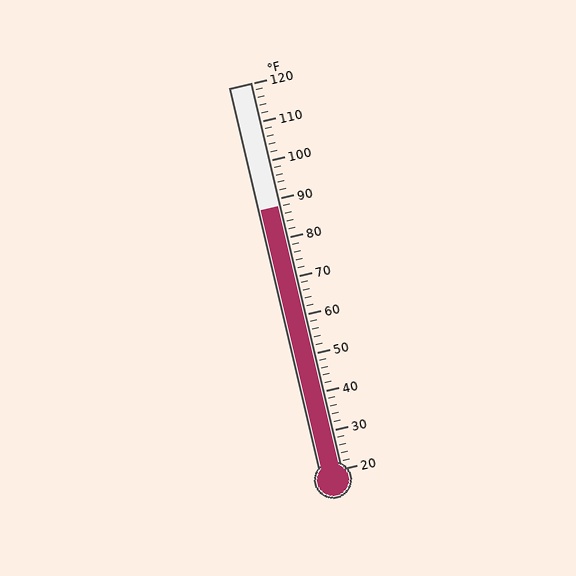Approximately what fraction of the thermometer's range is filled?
The thermometer is filled to approximately 70% of its range.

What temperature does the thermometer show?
The thermometer shows approximately 88°F.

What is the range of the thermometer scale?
The thermometer scale ranges from 20°F to 120°F.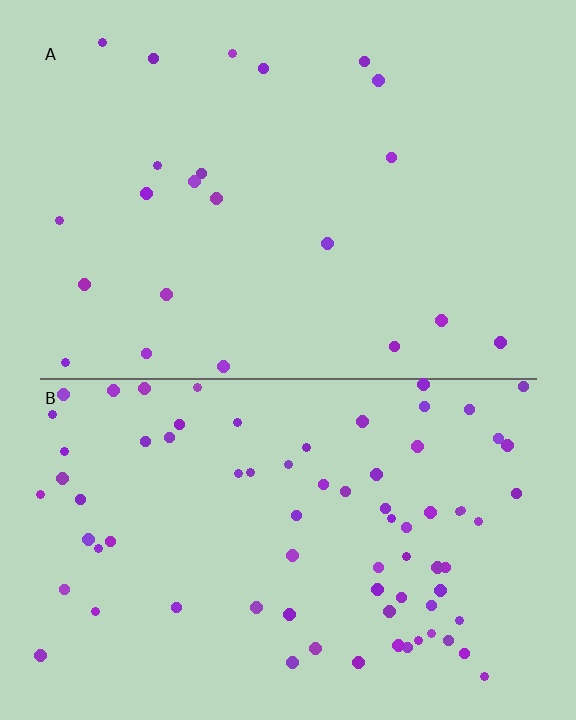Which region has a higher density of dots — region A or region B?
B (the bottom).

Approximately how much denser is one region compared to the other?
Approximately 3.4× — region B over region A.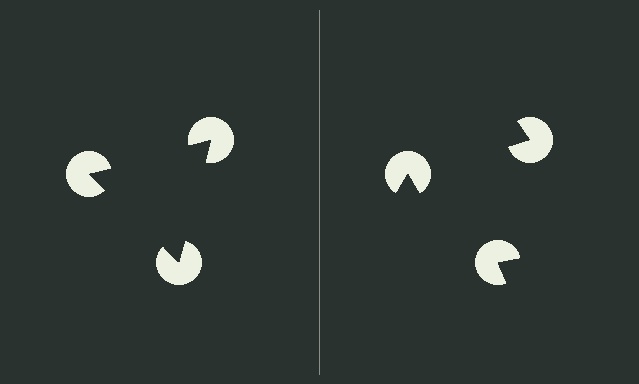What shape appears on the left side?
An illusory triangle.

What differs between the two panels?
The pac-man discs are positioned identically on both sides; only the wedge orientations differ. On the left they align to a triangle; on the right they are misaligned.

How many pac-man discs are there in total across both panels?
6 — 3 on each side.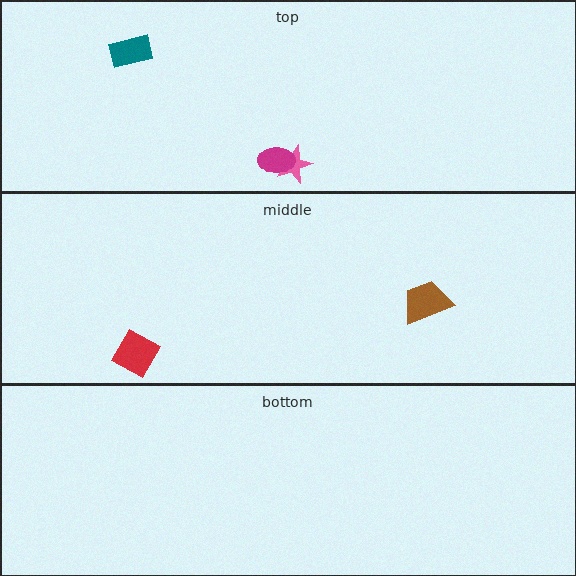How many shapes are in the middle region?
2.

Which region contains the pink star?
The top region.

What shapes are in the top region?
The teal rectangle, the pink star, the magenta ellipse.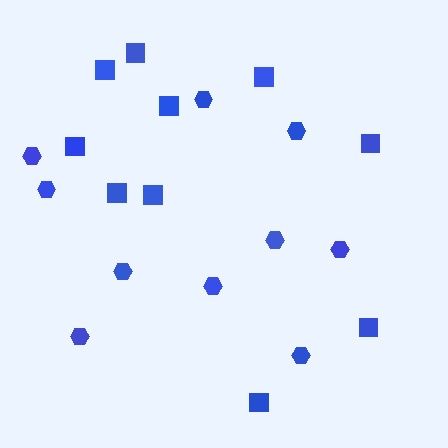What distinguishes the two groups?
There are 2 groups: one group of hexagons (10) and one group of squares (10).